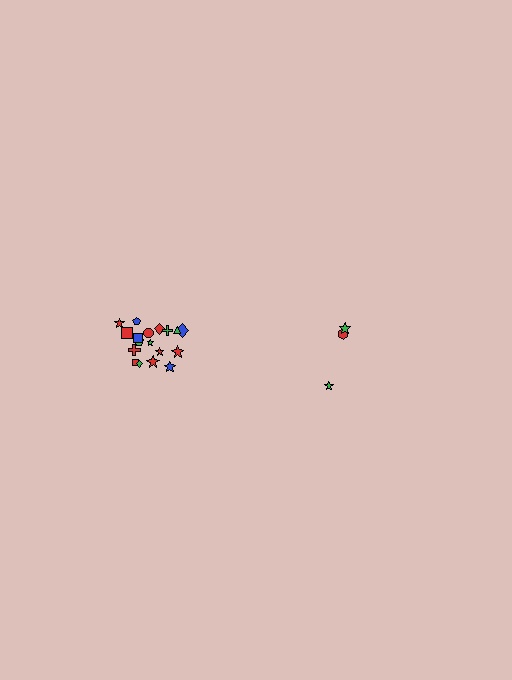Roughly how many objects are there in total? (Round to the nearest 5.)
Roughly 20 objects in total.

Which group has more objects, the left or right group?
The left group.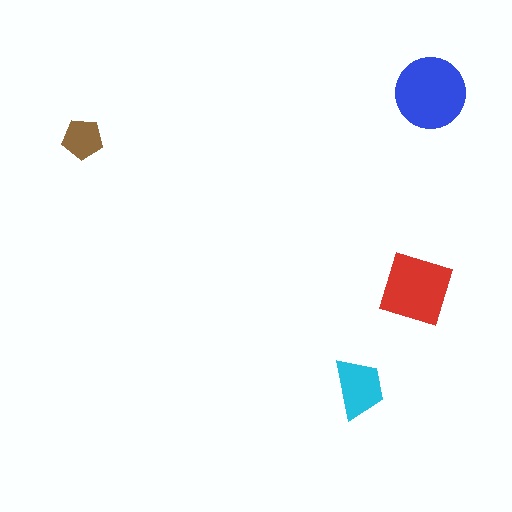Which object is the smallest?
The brown pentagon.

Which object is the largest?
The blue circle.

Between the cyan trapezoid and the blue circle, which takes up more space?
The blue circle.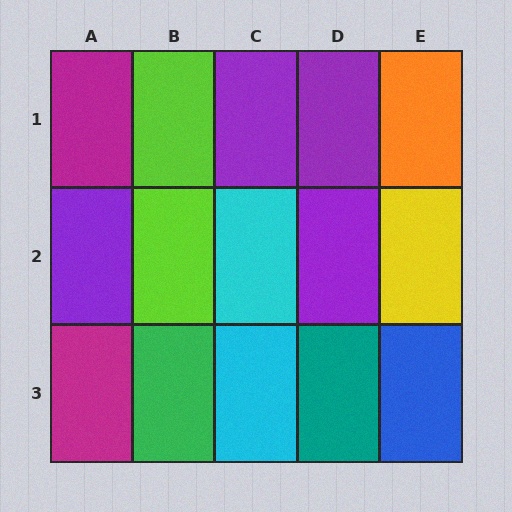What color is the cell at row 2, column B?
Lime.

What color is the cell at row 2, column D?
Purple.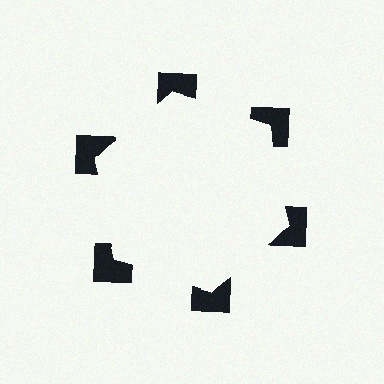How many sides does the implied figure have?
6 sides.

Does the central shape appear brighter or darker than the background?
It typically appears slightly brighter than the background, even though no actual brightness change is drawn.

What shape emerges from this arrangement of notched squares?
An illusory hexagon — its edges are inferred from the aligned wedge cuts in the notched squares, not physically drawn.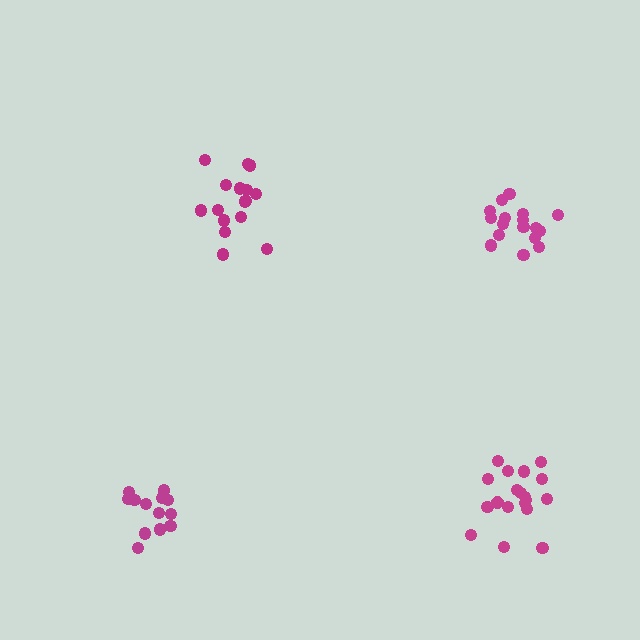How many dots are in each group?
Group 1: 19 dots, Group 2: 17 dots, Group 3: 17 dots, Group 4: 14 dots (67 total).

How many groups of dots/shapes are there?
There are 4 groups.